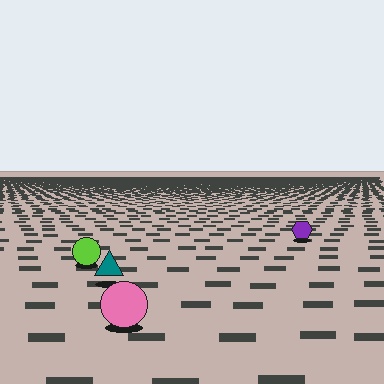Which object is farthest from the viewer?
The purple hexagon is farthest from the viewer. It appears smaller and the ground texture around it is denser.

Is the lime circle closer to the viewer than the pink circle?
No. The pink circle is closer — you can tell from the texture gradient: the ground texture is coarser near it.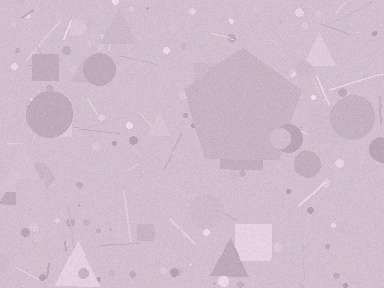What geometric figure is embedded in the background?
A pentagon is embedded in the background.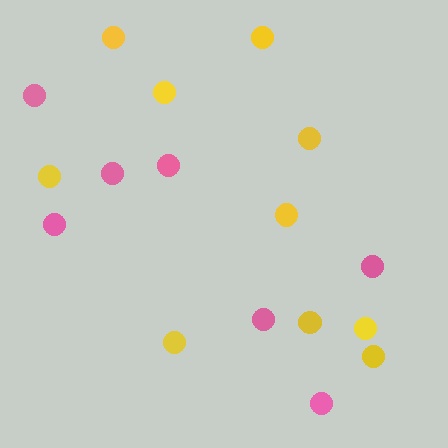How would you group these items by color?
There are 2 groups: one group of yellow circles (10) and one group of pink circles (7).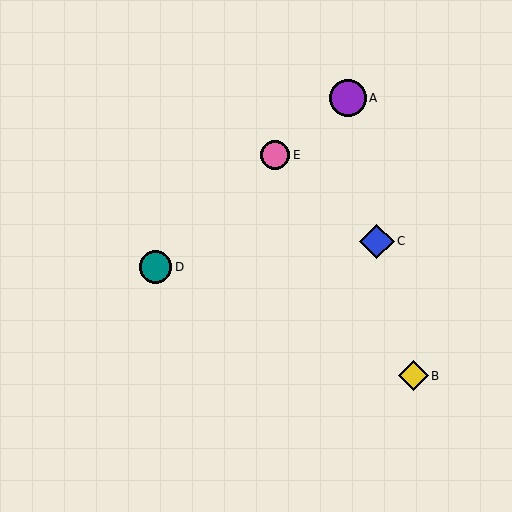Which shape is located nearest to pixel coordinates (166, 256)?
The teal circle (labeled D) at (156, 267) is nearest to that location.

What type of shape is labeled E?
Shape E is a pink circle.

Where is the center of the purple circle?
The center of the purple circle is at (348, 98).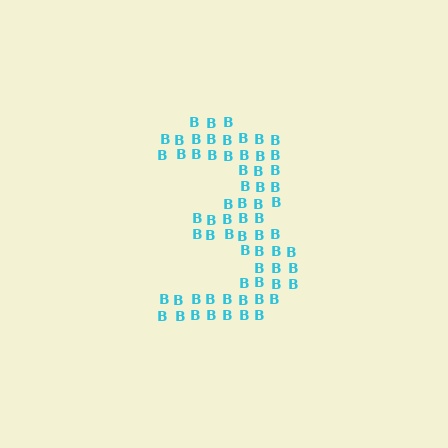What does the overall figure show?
The overall figure shows the digit 3.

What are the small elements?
The small elements are letter B's.